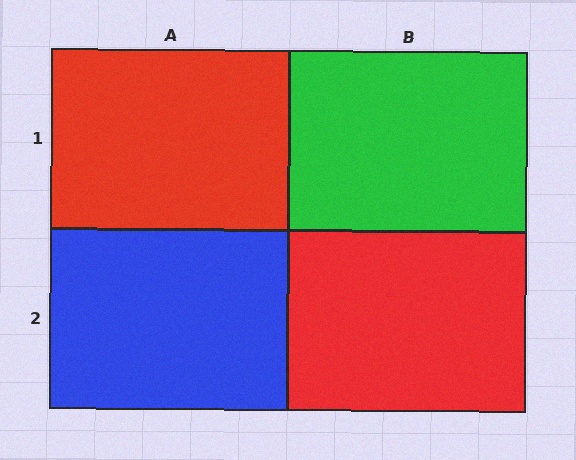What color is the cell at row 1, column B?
Green.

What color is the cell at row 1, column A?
Red.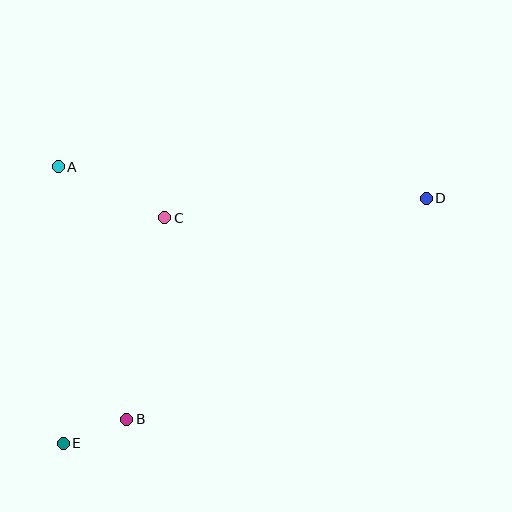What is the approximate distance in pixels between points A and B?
The distance between A and B is approximately 261 pixels.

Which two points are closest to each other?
Points B and E are closest to each other.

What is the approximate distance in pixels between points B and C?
The distance between B and C is approximately 205 pixels.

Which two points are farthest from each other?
Points D and E are farthest from each other.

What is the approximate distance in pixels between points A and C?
The distance between A and C is approximately 118 pixels.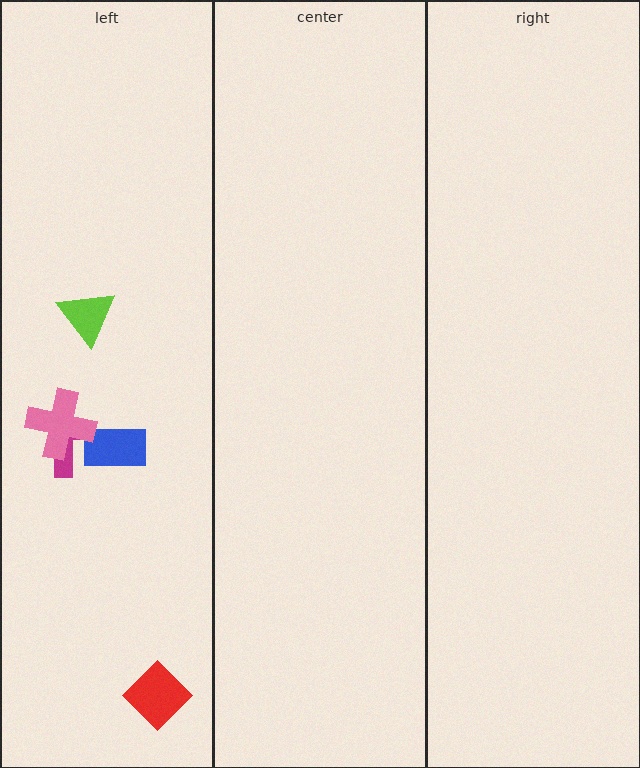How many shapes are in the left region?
5.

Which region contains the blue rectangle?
The left region.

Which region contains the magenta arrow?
The left region.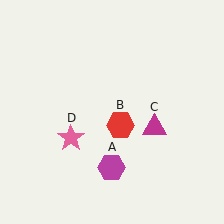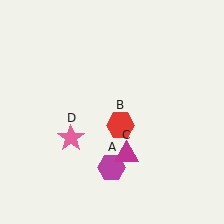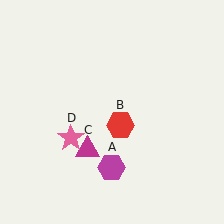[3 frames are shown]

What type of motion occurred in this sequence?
The magenta triangle (object C) rotated clockwise around the center of the scene.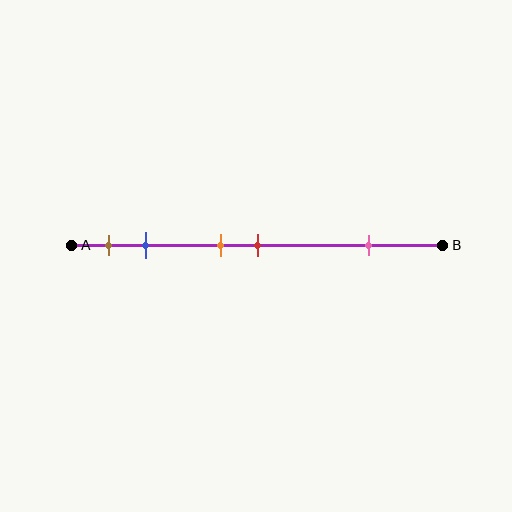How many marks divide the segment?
There are 5 marks dividing the segment.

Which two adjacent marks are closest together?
The orange and red marks are the closest adjacent pair.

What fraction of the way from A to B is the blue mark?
The blue mark is approximately 20% (0.2) of the way from A to B.